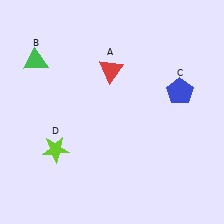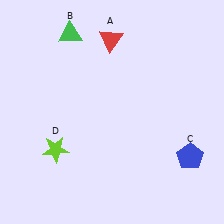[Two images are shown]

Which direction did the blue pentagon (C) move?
The blue pentagon (C) moved down.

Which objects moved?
The objects that moved are: the red triangle (A), the green triangle (B), the blue pentagon (C).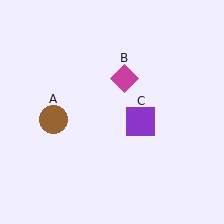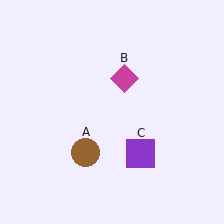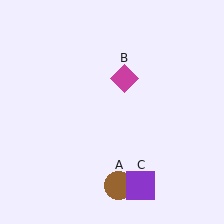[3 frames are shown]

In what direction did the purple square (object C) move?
The purple square (object C) moved down.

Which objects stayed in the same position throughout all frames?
Magenta diamond (object B) remained stationary.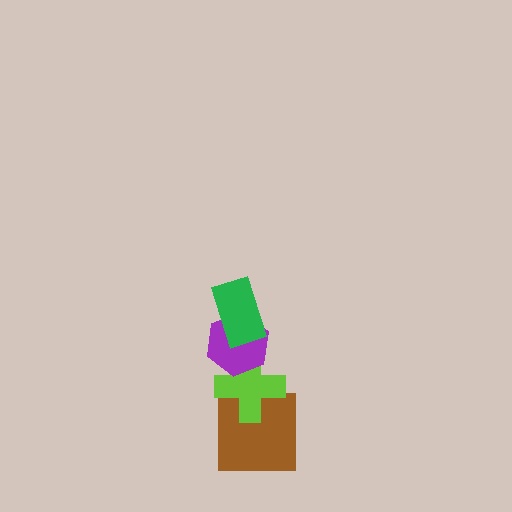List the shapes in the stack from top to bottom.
From top to bottom: the green rectangle, the purple hexagon, the lime cross, the brown square.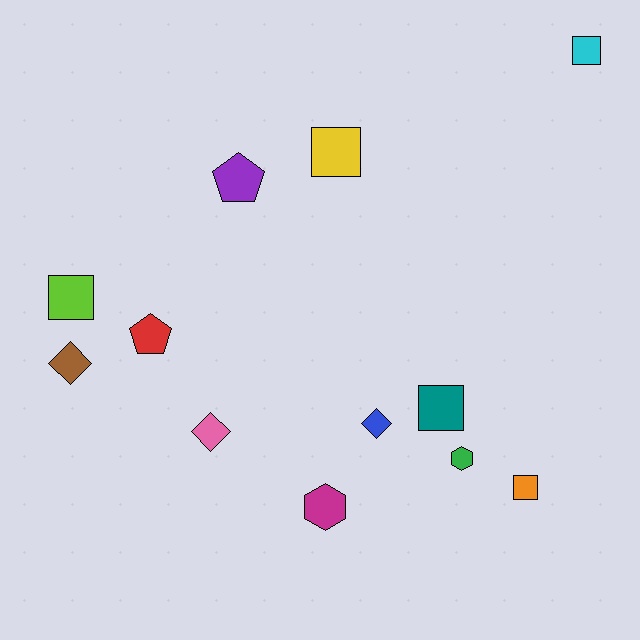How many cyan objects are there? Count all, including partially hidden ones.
There is 1 cyan object.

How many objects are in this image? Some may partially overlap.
There are 12 objects.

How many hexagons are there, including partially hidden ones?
There are 2 hexagons.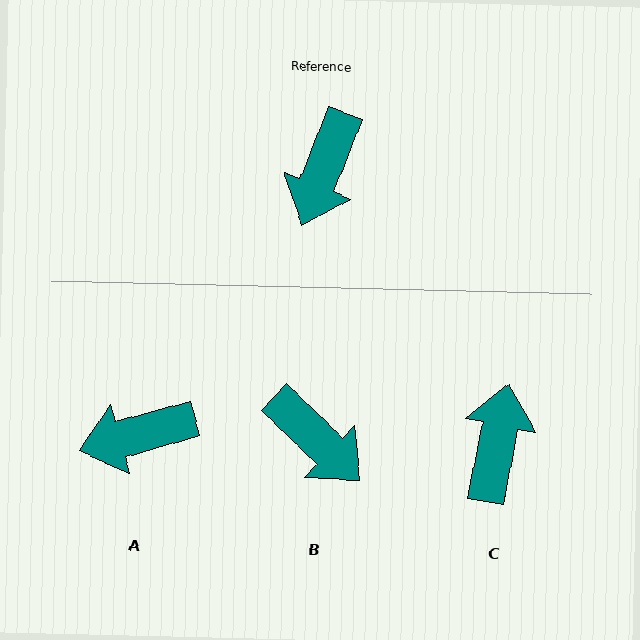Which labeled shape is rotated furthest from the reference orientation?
C, about 170 degrees away.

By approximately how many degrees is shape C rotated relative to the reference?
Approximately 170 degrees clockwise.